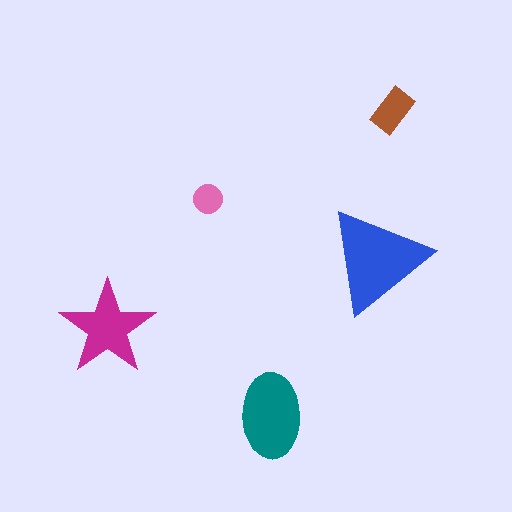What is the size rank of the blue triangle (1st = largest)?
1st.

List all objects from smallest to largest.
The pink circle, the brown rectangle, the magenta star, the teal ellipse, the blue triangle.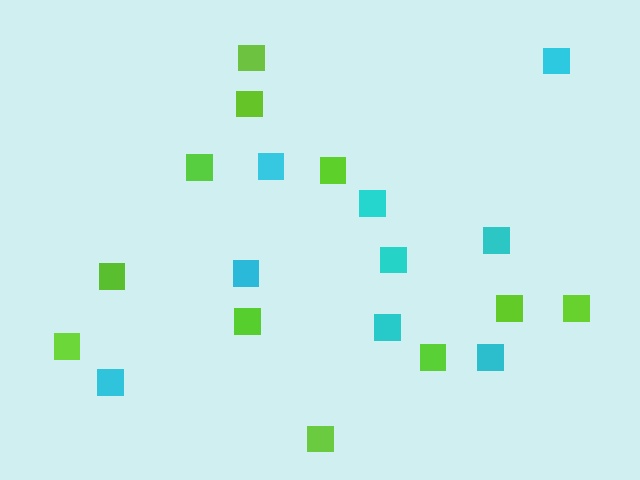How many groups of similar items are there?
There are 2 groups: one group of cyan squares (9) and one group of lime squares (11).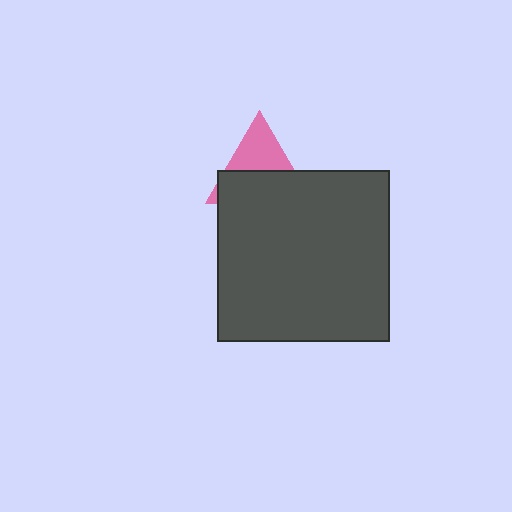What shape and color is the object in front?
The object in front is a dark gray square.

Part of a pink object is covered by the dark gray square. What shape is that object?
It is a triangle.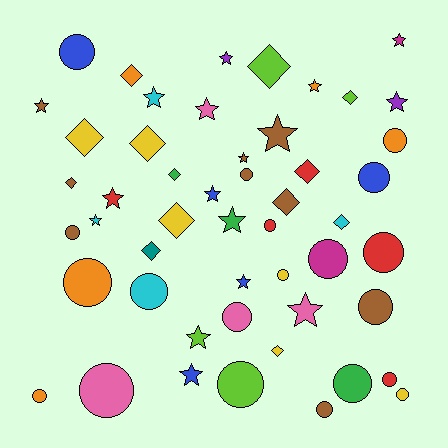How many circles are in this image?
There are 20 circles.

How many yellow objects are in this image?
There are 6 yellow objects.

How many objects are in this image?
There are 50 objects.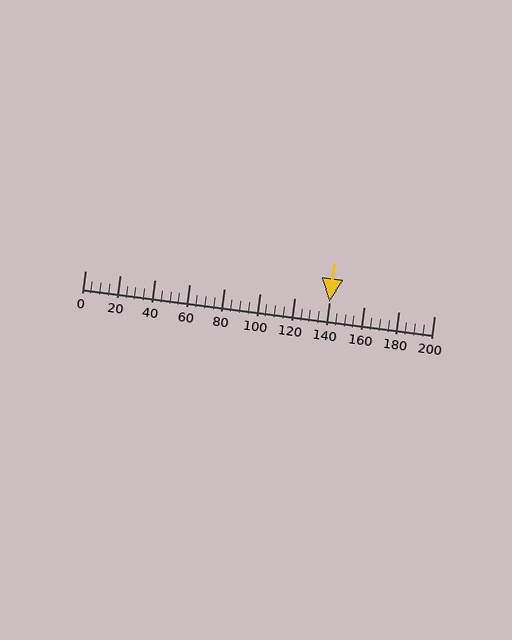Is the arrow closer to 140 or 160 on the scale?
The arrow is closer to 140.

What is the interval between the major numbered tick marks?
The major tick marks are spaced 20 units apart.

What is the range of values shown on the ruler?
The ruler shows values from 0 to 200.